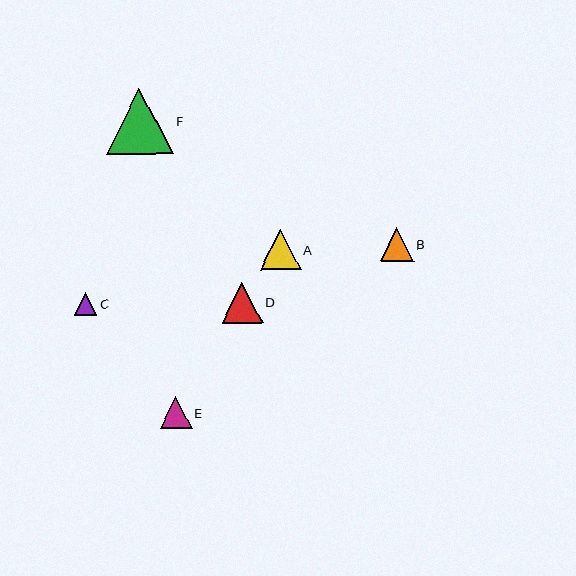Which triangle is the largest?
Triangle F is the largest with a size of approximately 66 pixels.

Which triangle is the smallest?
Triangle C is the smallest with a size of approximately 23 pixels.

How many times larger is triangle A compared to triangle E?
Triangle A is approximately 1.3 times the size of triangle E.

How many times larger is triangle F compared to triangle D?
Triangle F is approximately 1.6 times the size of triangle D.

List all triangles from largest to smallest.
From largest to smallest: F, D, A, B, E, C.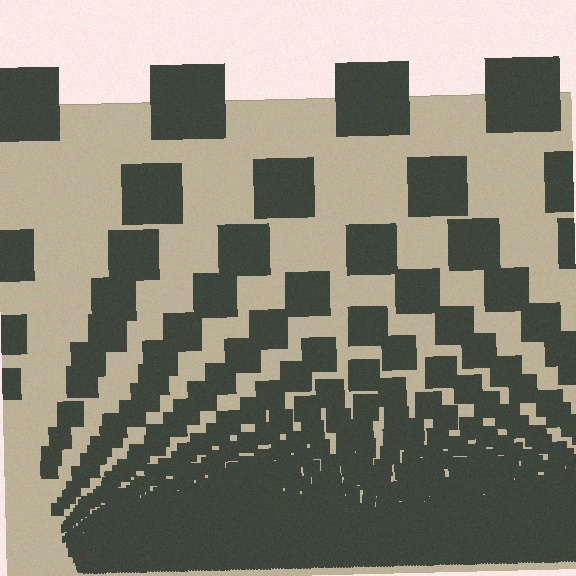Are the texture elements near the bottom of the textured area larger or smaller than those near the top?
Smaller. The gradient is inverted — elements near the bottom are smaller and denser.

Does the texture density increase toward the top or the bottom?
Density increases toward the bottom.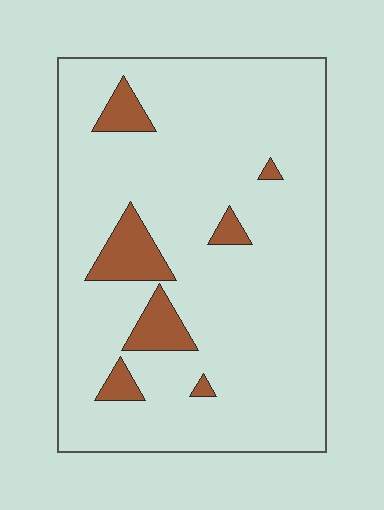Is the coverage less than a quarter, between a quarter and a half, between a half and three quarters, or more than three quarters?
Less than a quarter.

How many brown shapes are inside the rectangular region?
7.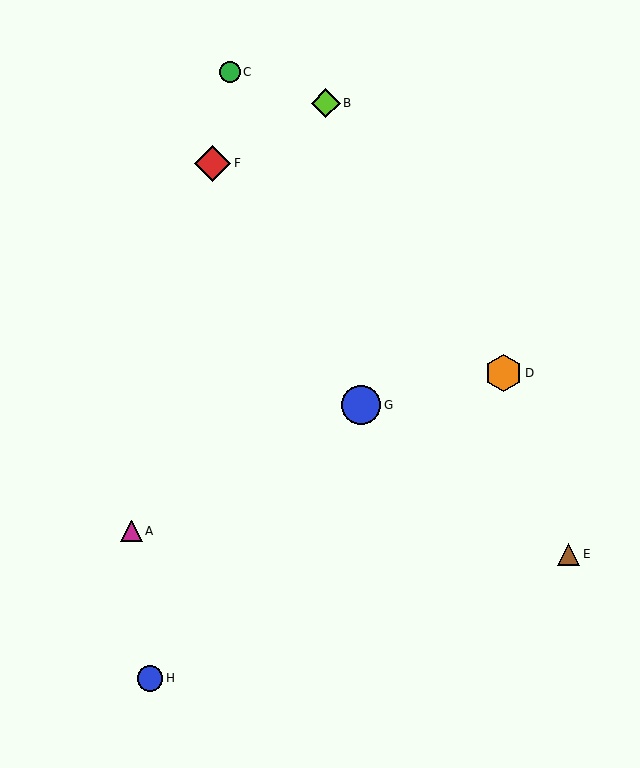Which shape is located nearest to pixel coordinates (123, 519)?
The magenta triangle (labeled A) at (132, 531) is nearest to that location.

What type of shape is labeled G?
Shape G is a blue circle.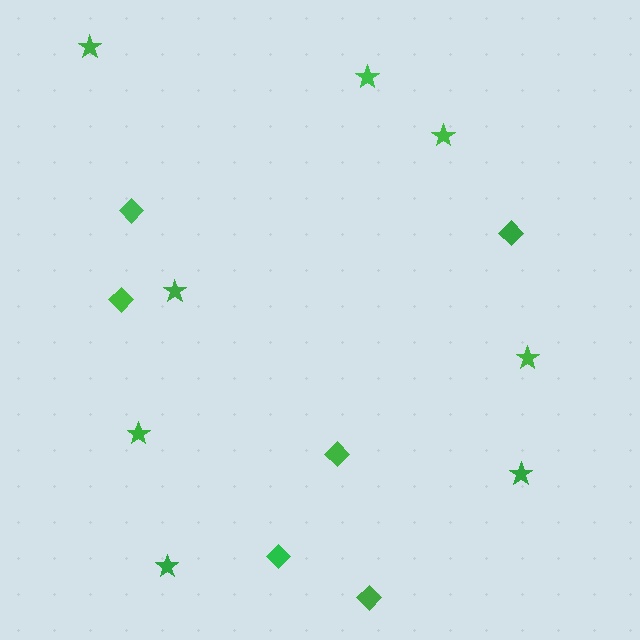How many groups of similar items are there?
There are 2 groups: one group of diamonds (6) and one group of stars (8).